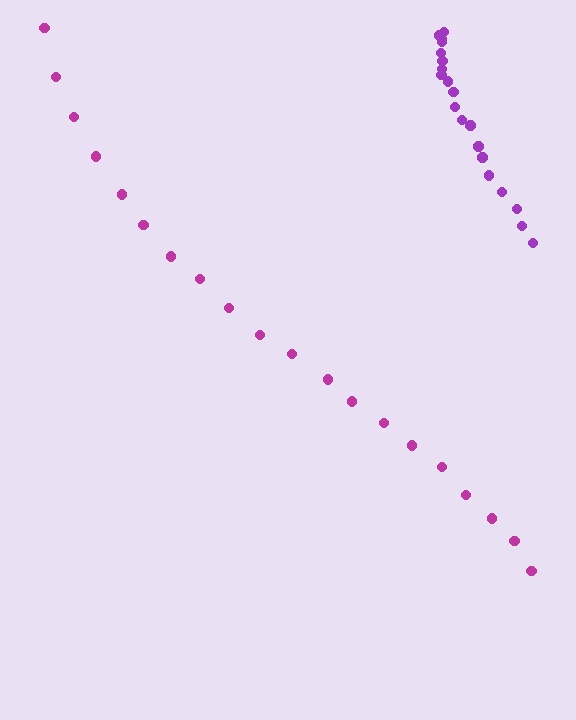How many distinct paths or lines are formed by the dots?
There are 2 distinct paths.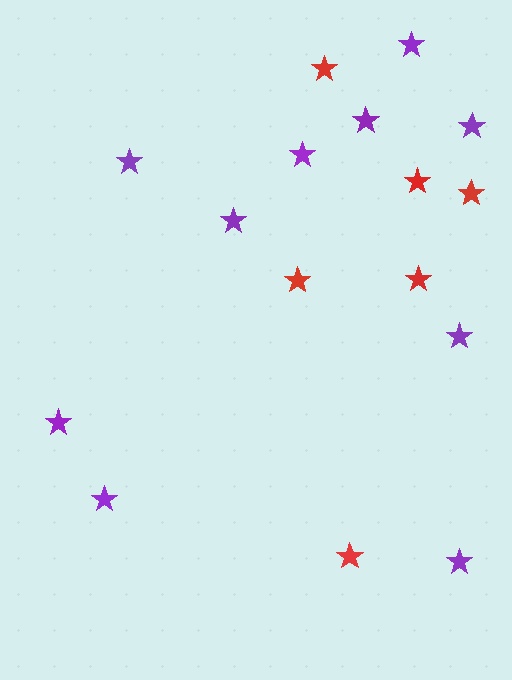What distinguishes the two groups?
There are 2 groups: one group of red stars (6) and one group of purple stars (10).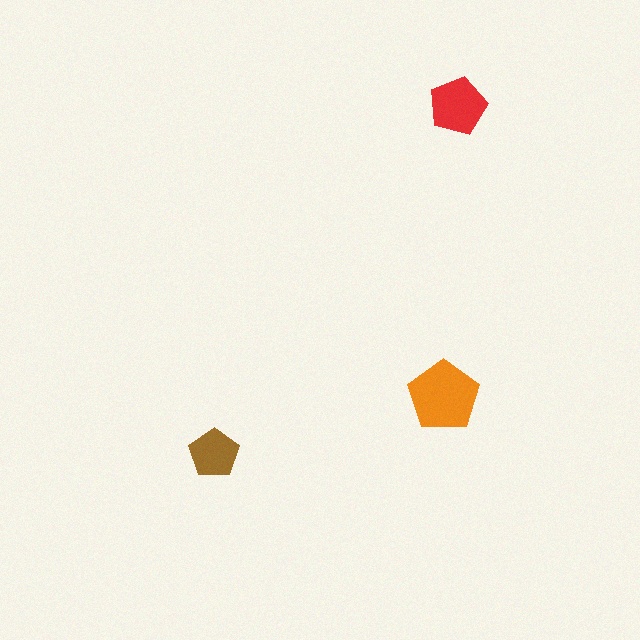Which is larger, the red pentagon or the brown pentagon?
The red one.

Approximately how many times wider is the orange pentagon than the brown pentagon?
About 1.5 times wider.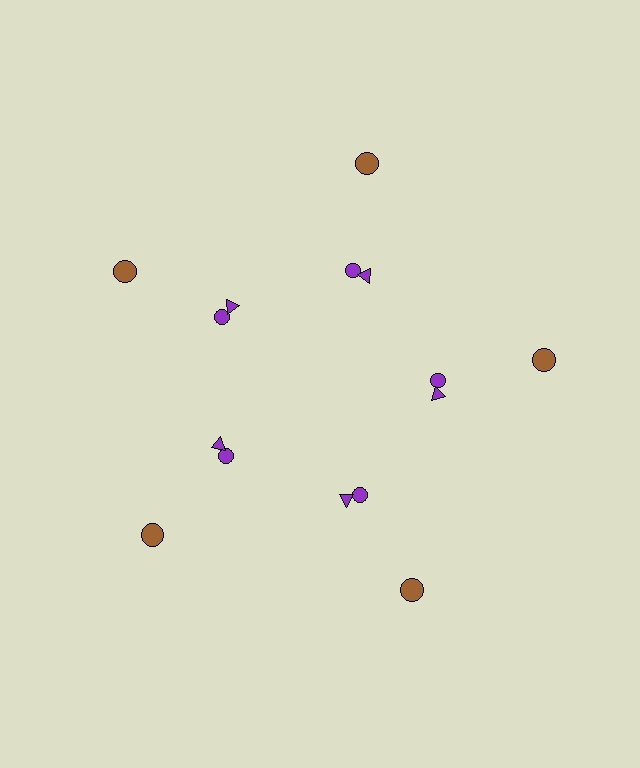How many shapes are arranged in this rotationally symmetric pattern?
There are 15 shapes, arranged in 5 groups of 3.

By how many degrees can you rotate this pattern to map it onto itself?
The pattern maps onto itself every 72 degrees of rotation.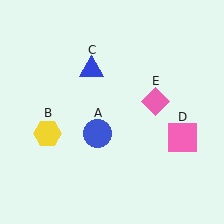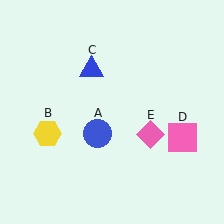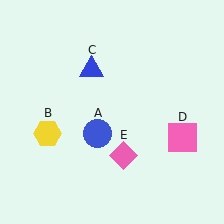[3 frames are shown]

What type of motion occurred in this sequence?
The pink diamond (object E) rotated clockwise around the center of the scene.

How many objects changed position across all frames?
1 object changed position: pink diamond (object E).